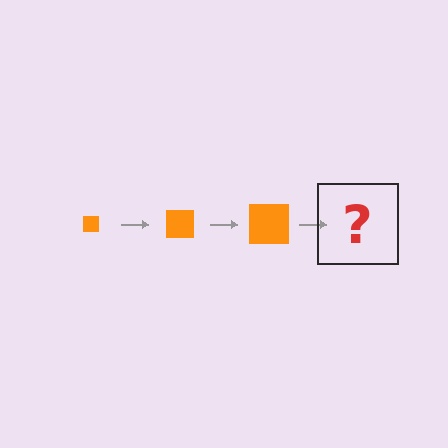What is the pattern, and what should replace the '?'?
The pattern is that the square gets progressively larger each step. The '?' should be an orange square, larger than the previous one.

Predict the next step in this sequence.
The next step is an orange square, larger than the previous one.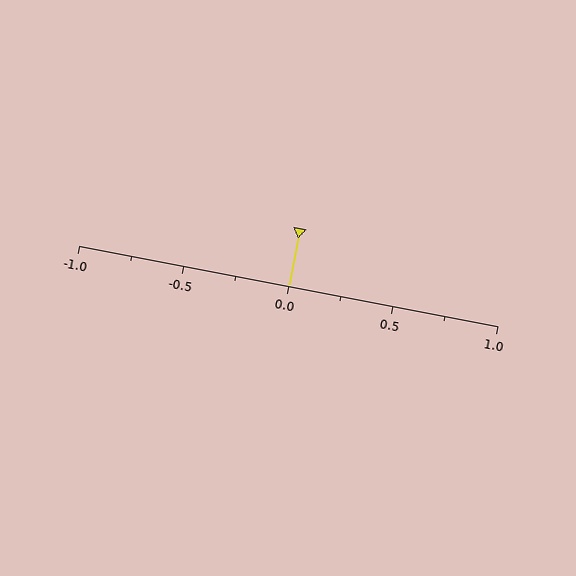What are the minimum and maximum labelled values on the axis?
The axis runs from -1.0 to 1.0.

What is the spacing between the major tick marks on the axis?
The major ticks are spaced 0.5 apart.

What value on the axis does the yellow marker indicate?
The marker indicates approximately 0.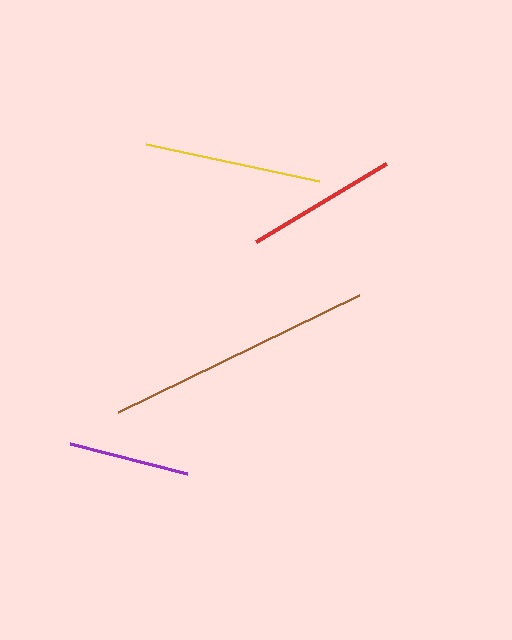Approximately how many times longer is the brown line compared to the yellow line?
The brown line is approximately 1.5 times the length of the yellow line.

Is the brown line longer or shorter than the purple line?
The brown line is longer than the purple line.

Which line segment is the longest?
The brown line is the longest at approximately 268 pixels.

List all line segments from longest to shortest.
From longest to shortest: brown, yellow, red, purple.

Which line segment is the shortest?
The purple line is the shortest at approximately 121 pixels.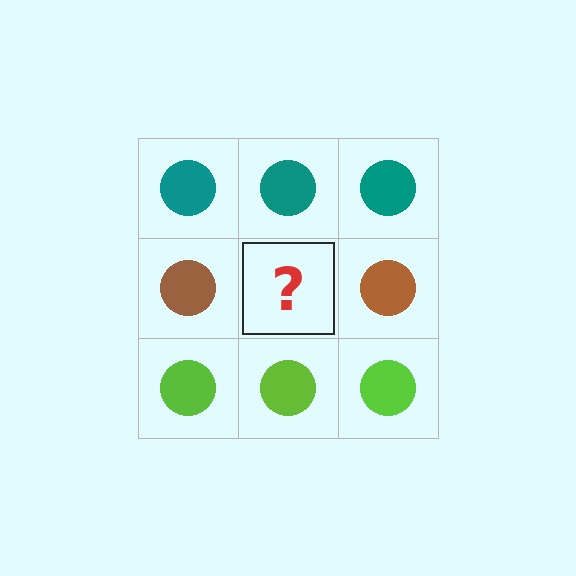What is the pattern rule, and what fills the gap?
The rule is that each row has a consistent color. The gap should be filled with a brown circle.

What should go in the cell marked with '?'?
The missing cell should contain a brown circle.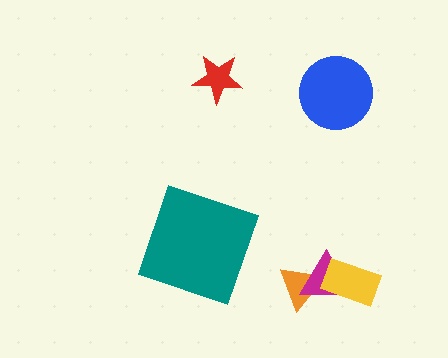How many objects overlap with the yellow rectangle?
1 object overlaps with the yellow rectangle.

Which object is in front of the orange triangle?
The magenta triangle is in front of the orange triangle.